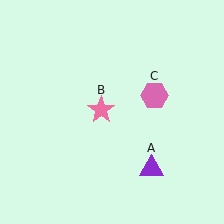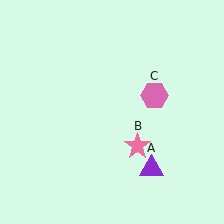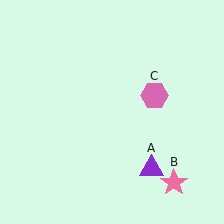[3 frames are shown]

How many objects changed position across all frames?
1 object changed position: pink star (object B).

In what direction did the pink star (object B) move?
The pink star (object B) moved down and to the right.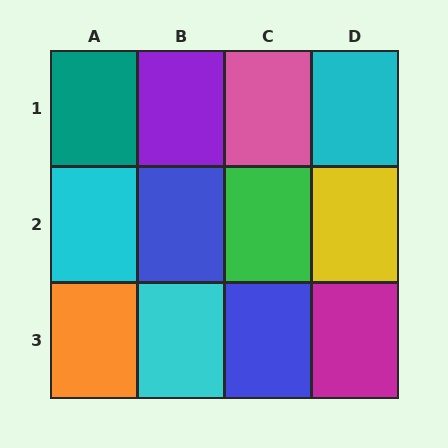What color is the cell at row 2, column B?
Blue.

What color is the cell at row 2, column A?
Cyan.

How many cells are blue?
2 cells are blue.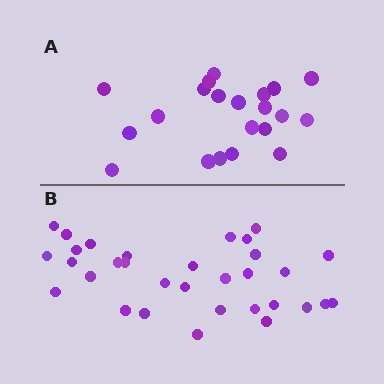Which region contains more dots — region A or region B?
Region B (the bottom region) has more dots.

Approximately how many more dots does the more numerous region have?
Region B has roughly 12 or so more dots than region A.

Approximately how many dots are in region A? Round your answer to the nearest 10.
About 20 dots. (The exact count is 21, which rounds to 20.)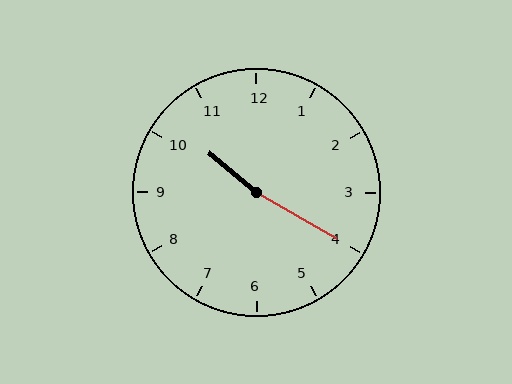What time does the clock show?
10:20.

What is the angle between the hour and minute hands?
Approximately 170 degrees.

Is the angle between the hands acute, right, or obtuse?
It is obtuse.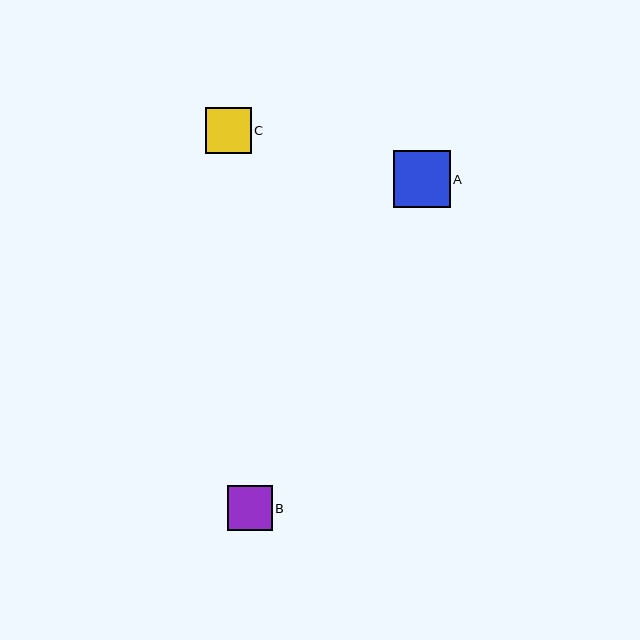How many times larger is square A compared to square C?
Square A is approximately 1.2 times the size of square C.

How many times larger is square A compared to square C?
Square A is approximately 1.2 times the size of square C.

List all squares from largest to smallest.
From largest to smallest: A, C, B.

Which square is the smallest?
Square B is the smallest with a size of approximately 45 pixels.